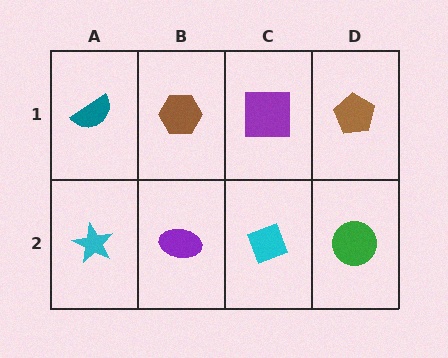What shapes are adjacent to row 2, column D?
A brown pentagon (row 1, column D), a cyan diamond (row 2, column C).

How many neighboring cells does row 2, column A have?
2.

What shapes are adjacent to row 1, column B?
A purple ellipse (row 2, column B), a teal semicircle (row 1, column A), a purple square (row 1, column C).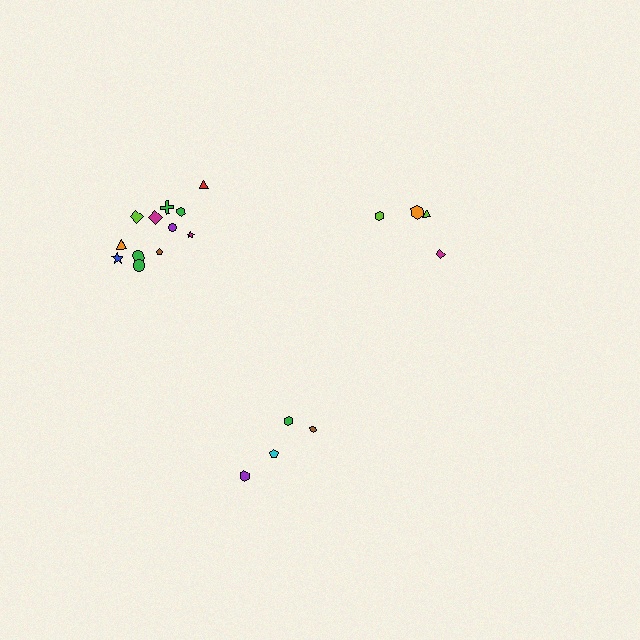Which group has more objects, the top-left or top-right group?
The top-left group.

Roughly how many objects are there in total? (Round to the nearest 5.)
Roughly 20 objects in total.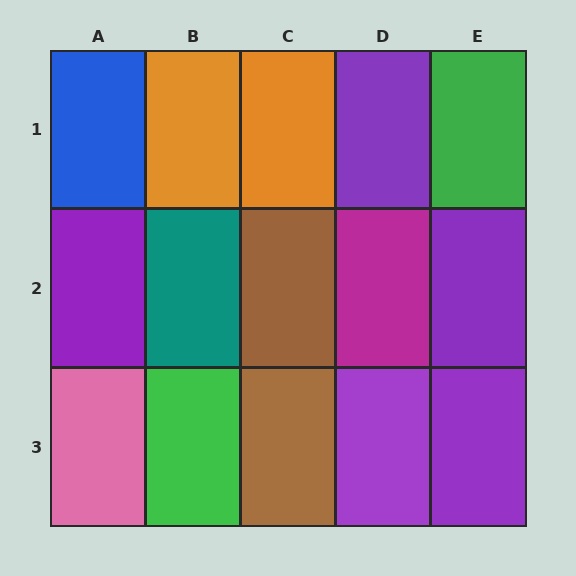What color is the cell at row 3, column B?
Green.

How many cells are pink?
1 cell is pink.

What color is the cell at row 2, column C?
Brown.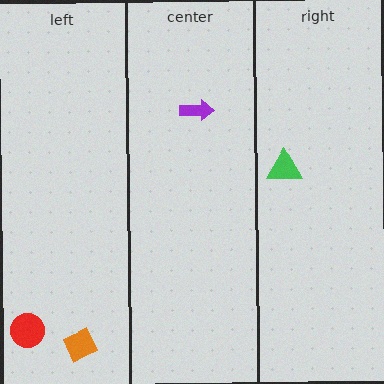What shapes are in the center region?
The purple arrow.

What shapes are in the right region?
The green triangle.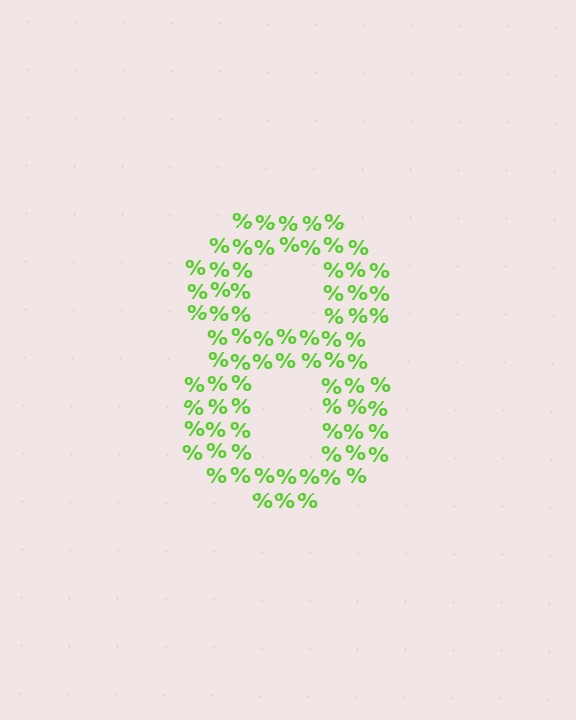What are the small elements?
The small elements are percent signs.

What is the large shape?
The large shape is the digit 8.